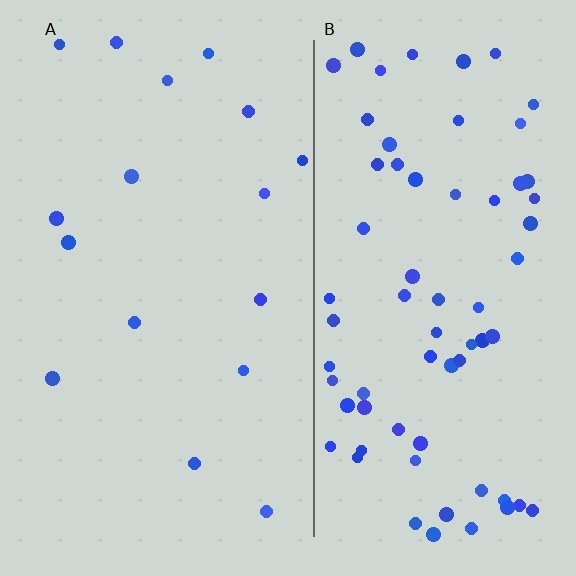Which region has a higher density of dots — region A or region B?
B (the right).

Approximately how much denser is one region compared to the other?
Approximately 4.2× — region B over region A.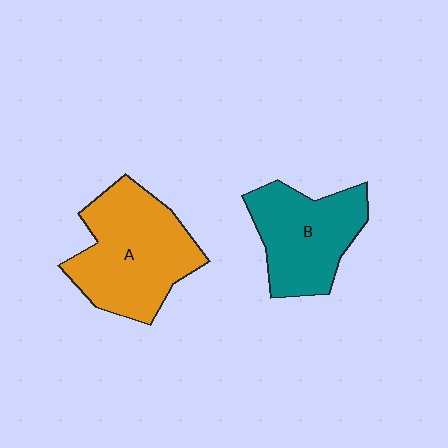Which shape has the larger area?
Shape A (orange).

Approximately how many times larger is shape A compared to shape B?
Approximately 1.3 times.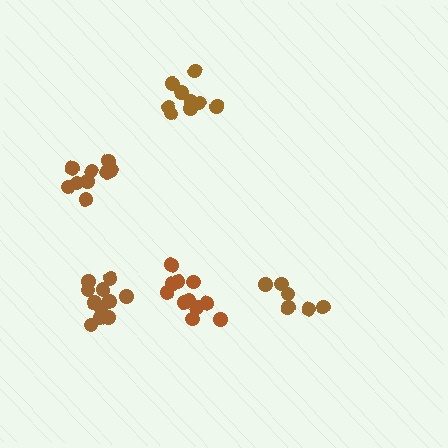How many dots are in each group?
Group 1: 11 dots, Group 2: 11 dots, Group 3: 9 dots, Group 4: 6 dots, Group 5: 9 dots (46 total).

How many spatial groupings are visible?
There are 5 spatial groupings.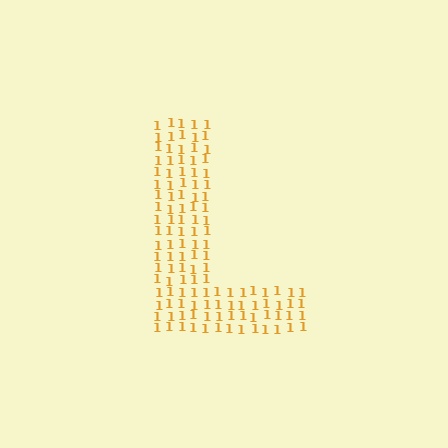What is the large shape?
The large shape is the letter L.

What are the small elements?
The small elements are digit 1's.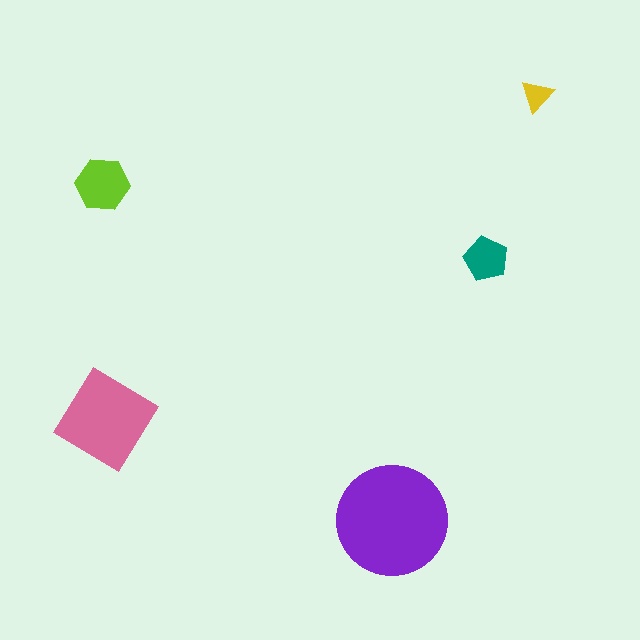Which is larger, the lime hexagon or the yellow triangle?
The lime hexagon.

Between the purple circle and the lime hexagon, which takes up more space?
The purple circle.